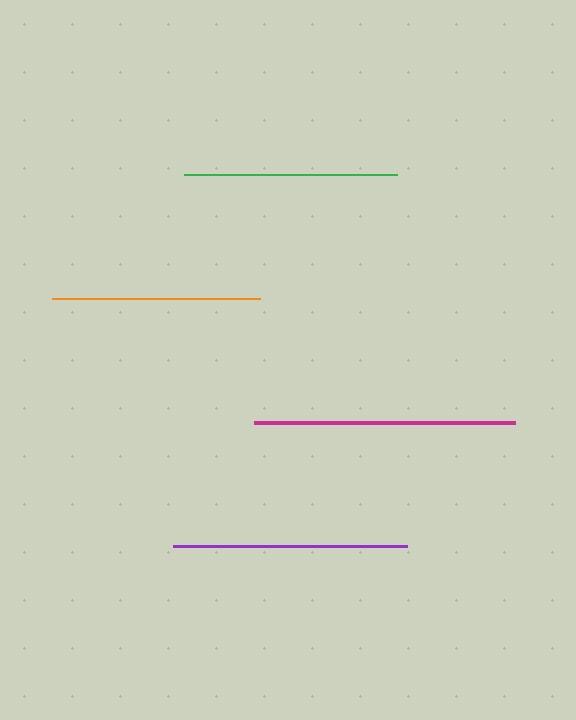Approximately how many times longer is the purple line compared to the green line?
The purple line is approximately 1.1 times the length of the green line.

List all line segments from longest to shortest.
From longest to shortest: magenta, purple, green, orange.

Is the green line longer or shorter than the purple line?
The purple line is longer than the green line.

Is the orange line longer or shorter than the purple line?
The purple line is longer than the orange line.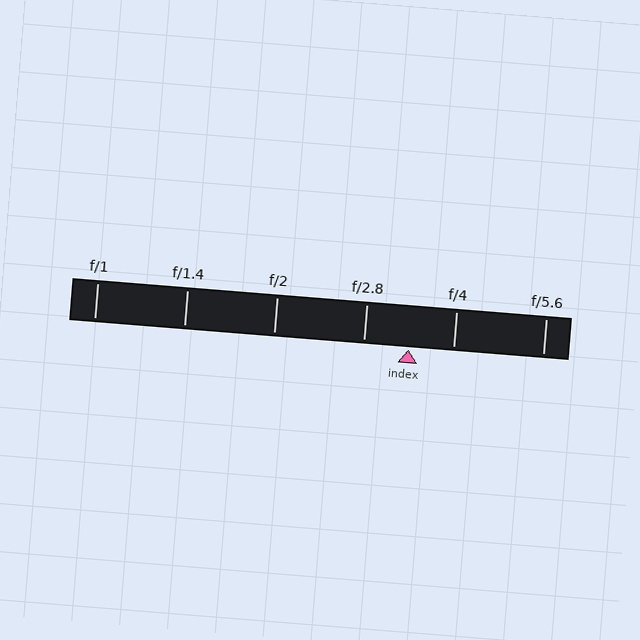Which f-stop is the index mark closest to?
The index mark is closest to f/4.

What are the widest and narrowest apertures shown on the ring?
The widest aperture shown is f/1 and the narrowest is f/5.6.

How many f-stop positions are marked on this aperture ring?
There are 6 f-stop positions marked.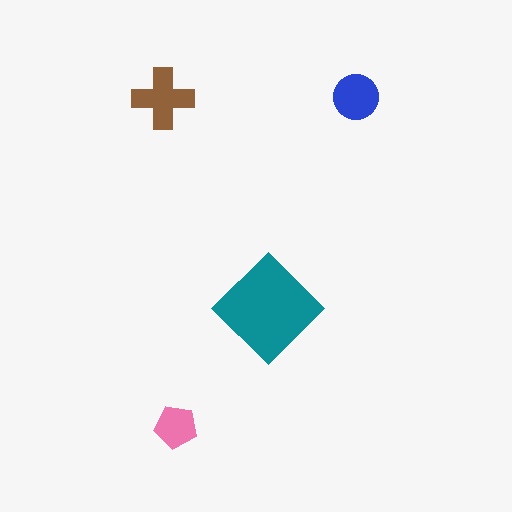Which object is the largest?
The teal diamond.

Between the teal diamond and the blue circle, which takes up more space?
The teal diamond.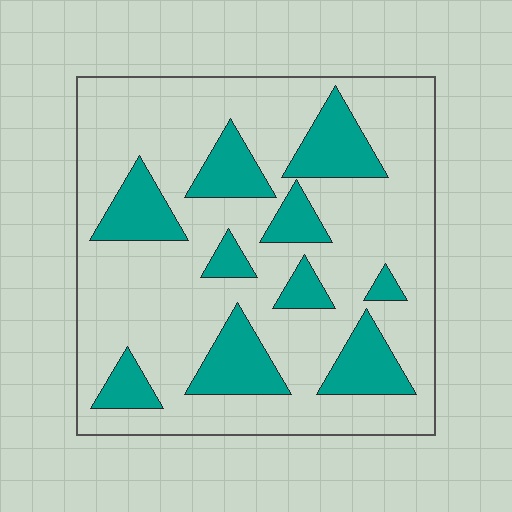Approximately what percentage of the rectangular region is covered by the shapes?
Approximately 25%.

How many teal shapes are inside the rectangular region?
10.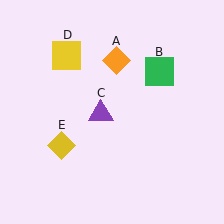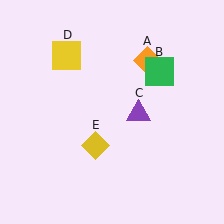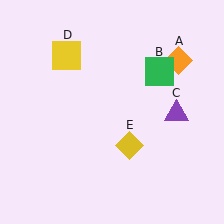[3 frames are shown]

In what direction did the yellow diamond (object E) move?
The yellow diamond (object E) moved right.